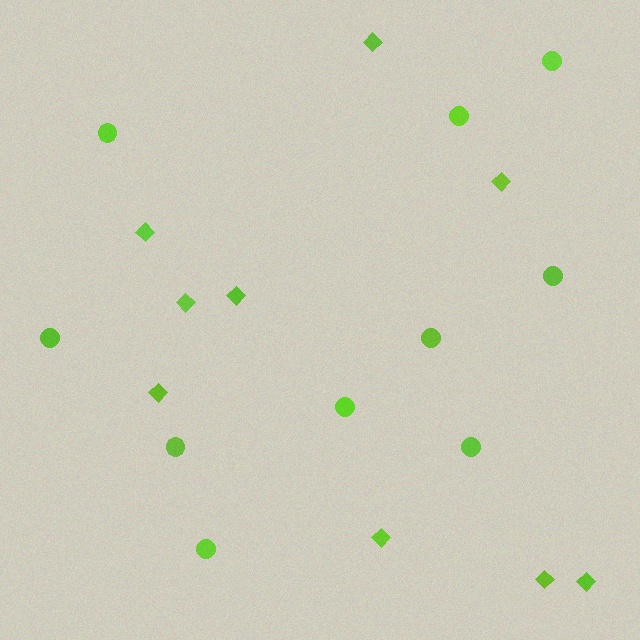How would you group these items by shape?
There are 2 groups: one group of diamonds (9) and one group of circles (10).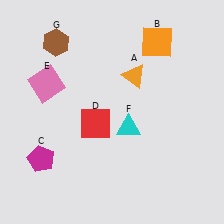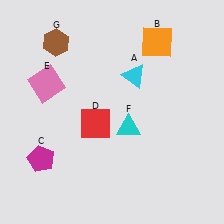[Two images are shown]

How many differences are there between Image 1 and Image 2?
There is 1 difference between the two images.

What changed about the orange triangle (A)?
In Image 1, A is orange. In Image 2, it changed to cyan.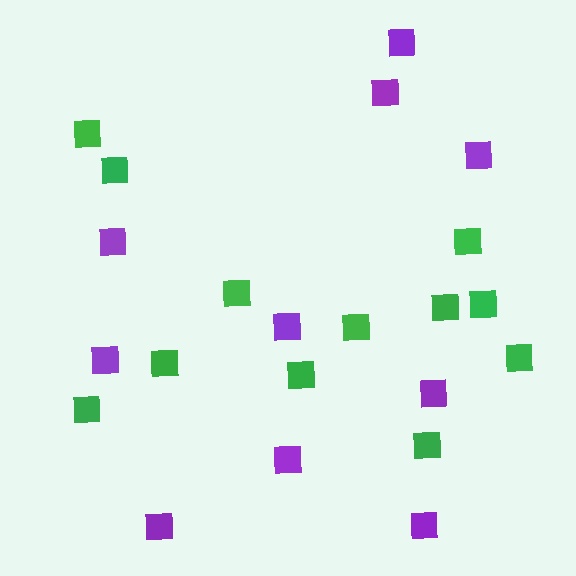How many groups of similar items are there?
There are 2 groups: one group of green squares (12) and one group of purple squares (10).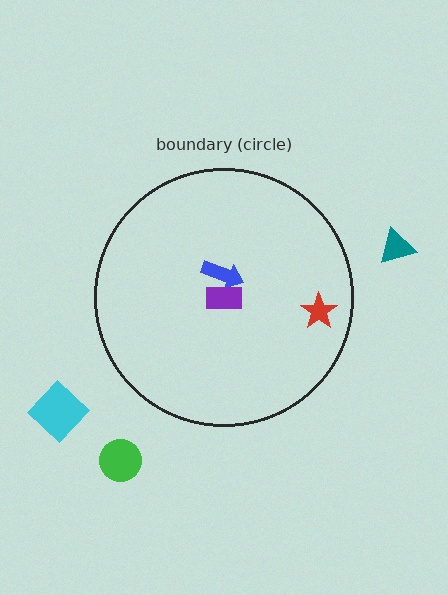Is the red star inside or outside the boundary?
Inside.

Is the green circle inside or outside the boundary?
Outside.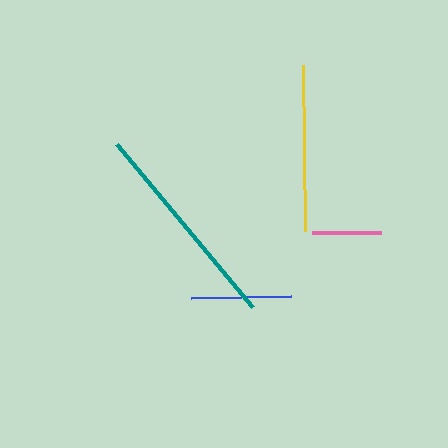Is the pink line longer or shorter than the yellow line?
The yellow line is longer than the pink line.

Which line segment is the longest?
The teal line is the longest at approximately 212 pixels.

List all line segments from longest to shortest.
From longest to shortest: teal, yellow, blue, pink.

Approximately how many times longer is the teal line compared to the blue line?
The teal line is approximately 2.1 times the length of the blue line.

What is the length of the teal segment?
The teal segment is approximately 212 pixels long.